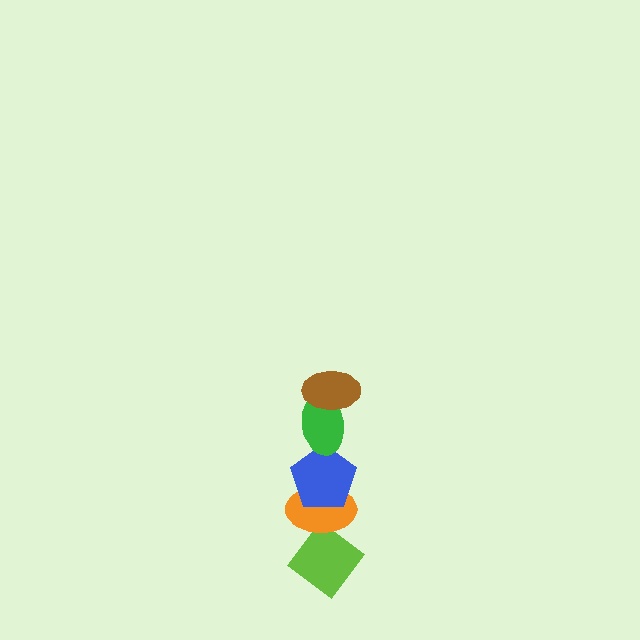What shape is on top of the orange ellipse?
The blue pentagon is on top of the orange ellipse.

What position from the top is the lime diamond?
The lime diamond is 5th from the top.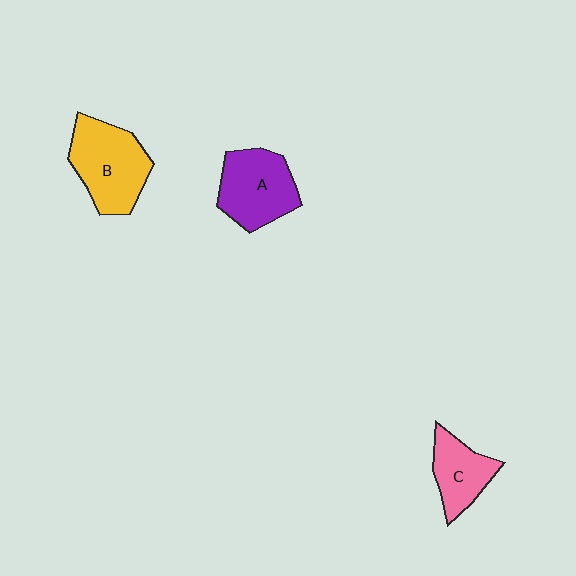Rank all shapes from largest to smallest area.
From largest to smallest: B (yellow), A (purple), C (pink).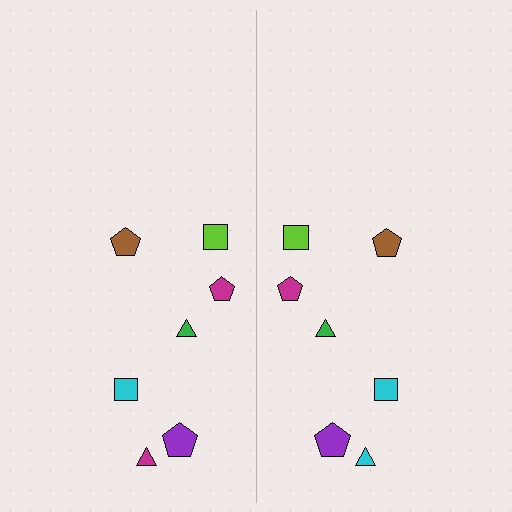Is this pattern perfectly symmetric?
No, the pattern is not perfectly symmetric. The cyan triangle on the right side breaks the symmetry — its mirror counterpart is magenta.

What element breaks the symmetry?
The cyan triangle on the right side breaks the symmetry — its mirror counterpart is magenta.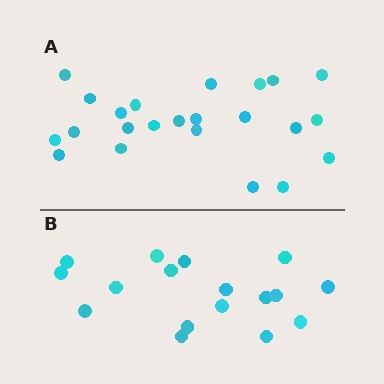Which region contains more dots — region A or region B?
Region A (the top region) has more dots.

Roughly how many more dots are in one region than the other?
Region A has about 6 more dots than region B.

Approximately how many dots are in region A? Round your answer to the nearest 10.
About 20 dots. (The exact count is 23, which rounds to 20.)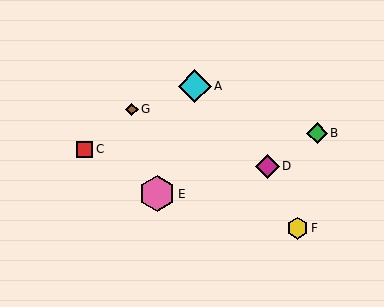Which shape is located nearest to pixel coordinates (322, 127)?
The green diamond (labeled B) at (317, 133) is nearest to that location.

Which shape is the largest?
The pink hexagon (labeled E) is the largest.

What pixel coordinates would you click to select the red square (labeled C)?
Click at (85, 149) to select the red square C.